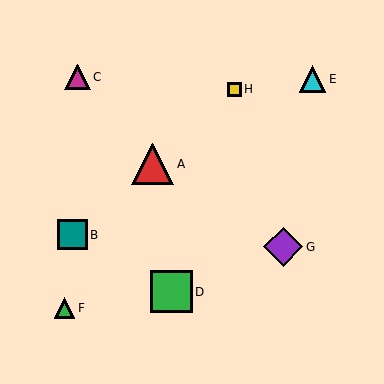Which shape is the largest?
The red triangle (labeled A) is the largest.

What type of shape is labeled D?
Shape D is a green square.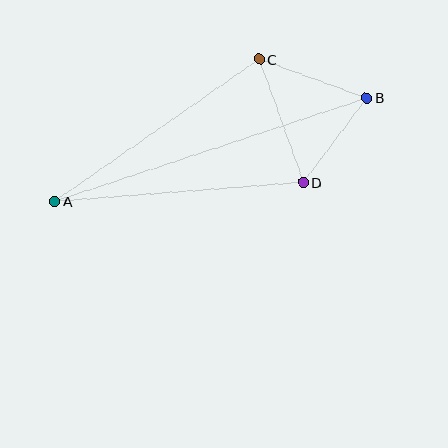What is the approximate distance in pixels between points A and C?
The distance between A and C is approximately 249 pixels.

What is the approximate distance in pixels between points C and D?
The distance between C and D is approximately 131 pixels.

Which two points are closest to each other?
Points B and D are closest to each other.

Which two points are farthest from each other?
Points A and B are farthest from each other.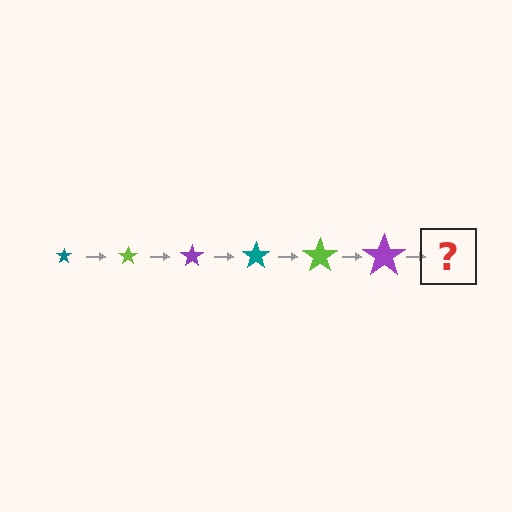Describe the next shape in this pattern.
It should be a teal star, larger than the previous one.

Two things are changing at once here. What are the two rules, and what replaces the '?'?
The two rules are that the star grows larger each step and the color cycles through teal, lime, and purple. The '?' should be a teal star, larger than the previous one.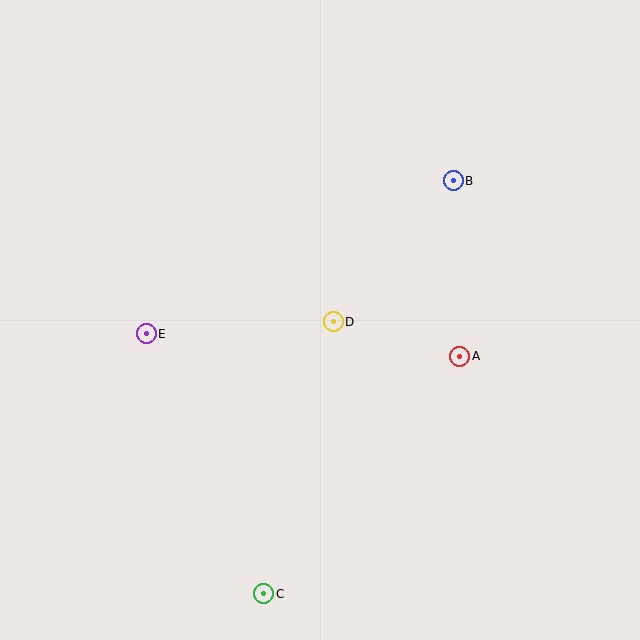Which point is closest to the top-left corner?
Point E is closest to the top-left corner.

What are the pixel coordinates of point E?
Point E is at (146, 334).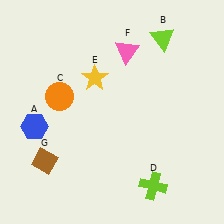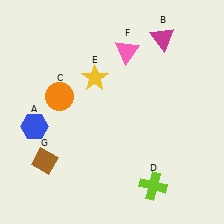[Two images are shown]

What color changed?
The triangle (B) changed from lime in Image 1 to magenta in Image 2.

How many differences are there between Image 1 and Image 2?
There is 1 difference between the two images.